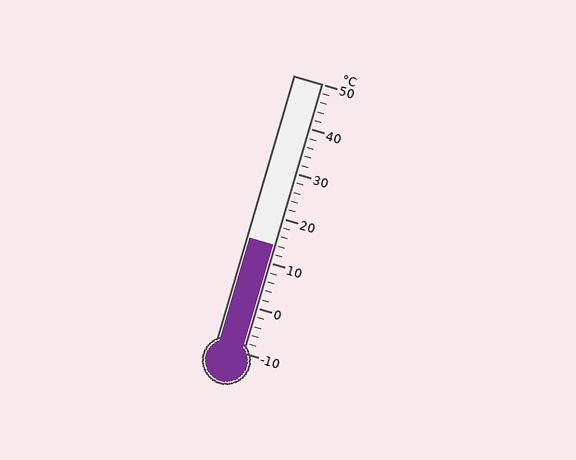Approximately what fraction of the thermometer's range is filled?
The thermometer is filled to approximately 40% of its range.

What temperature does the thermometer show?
The thermometer shows approximately 14°C.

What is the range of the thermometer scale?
The thermometer scale ranges from -10°C to 50°C.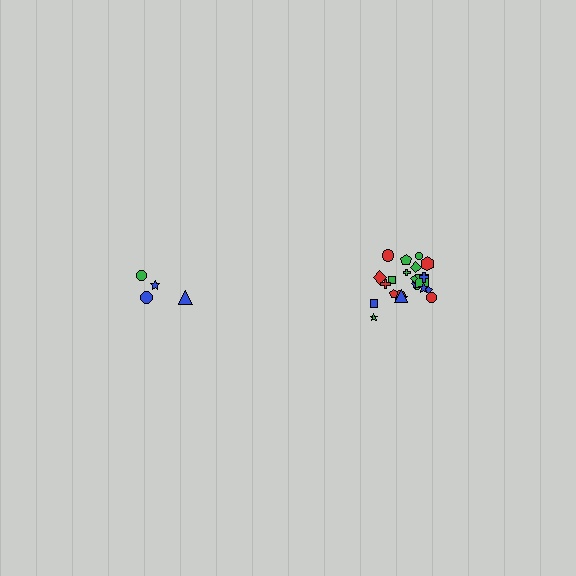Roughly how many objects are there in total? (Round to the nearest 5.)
Roughly 30 objects in total.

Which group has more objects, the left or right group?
The right group.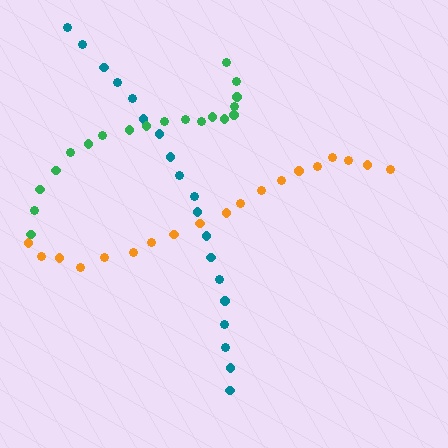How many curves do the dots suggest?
There are 3 distinct paths.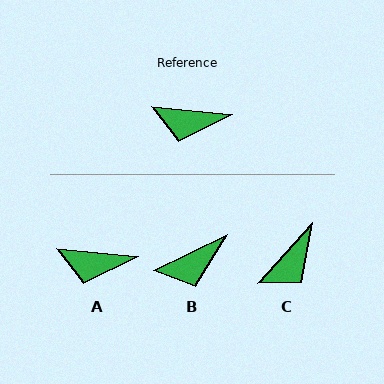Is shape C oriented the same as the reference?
No, it is off by about 53 degrees.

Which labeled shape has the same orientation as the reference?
A.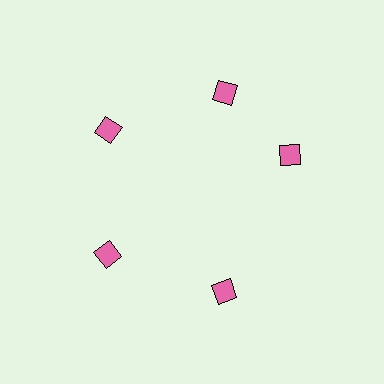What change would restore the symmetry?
The symmetry would be restored by rotating it back into even spacing with its neighbors so that all 5 squares sit at equal angles and equal distance from the center.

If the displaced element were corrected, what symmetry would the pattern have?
It would have 5-fold rotational symmetry — the pattern would map onto itself every 72 degrees.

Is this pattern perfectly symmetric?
No. The 5 pink squares are arranged in a ring, but one element near the 3 o'clock position is rotated out of alignment along the ring, breaking the 5-fold rotational symmetry.